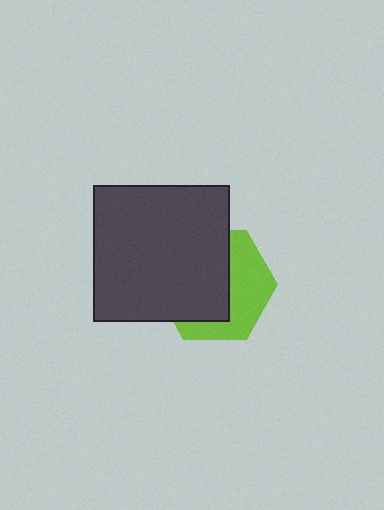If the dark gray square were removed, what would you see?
You would see the complete lime hexagon.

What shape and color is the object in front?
The object in front is a dark gray square.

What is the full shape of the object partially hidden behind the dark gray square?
The partially hidden object is a lime hexagon.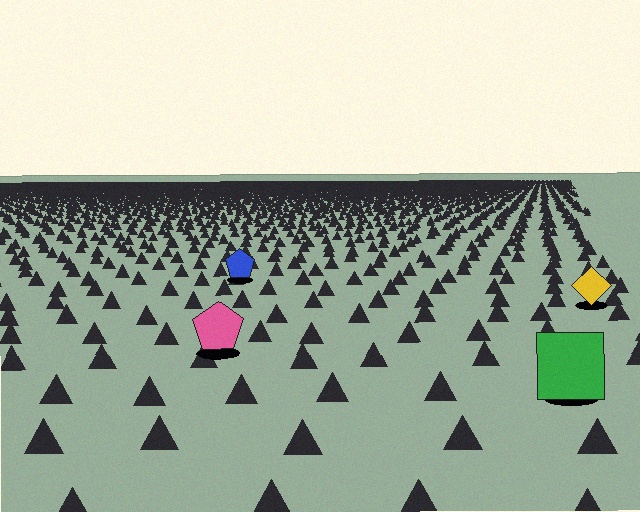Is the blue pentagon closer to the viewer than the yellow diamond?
No. The yellow diamond is closer — you can tell from the texture gradient: the ground texture is coarser near it.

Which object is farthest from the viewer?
The blue pentagon is farthest from the viewer. It appears smaller and the ground texture around it is denser.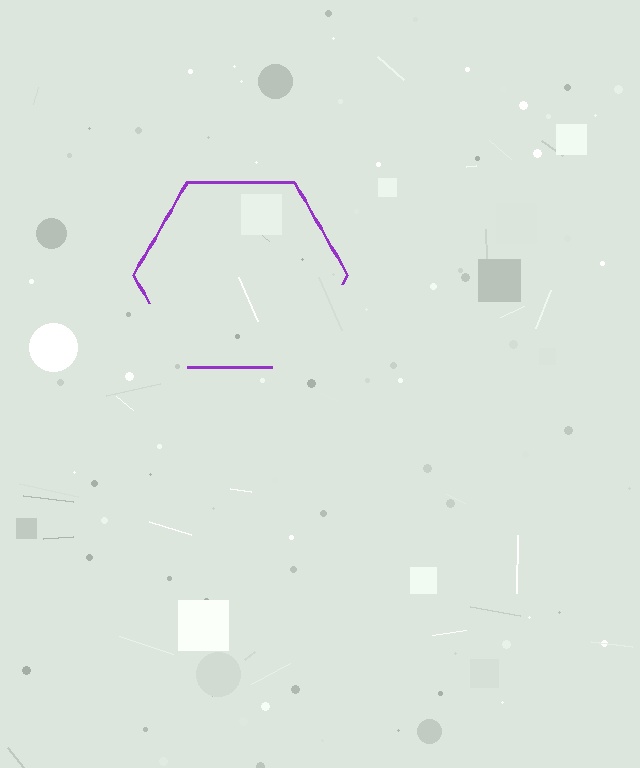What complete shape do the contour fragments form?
The contour fragments form a hexagon.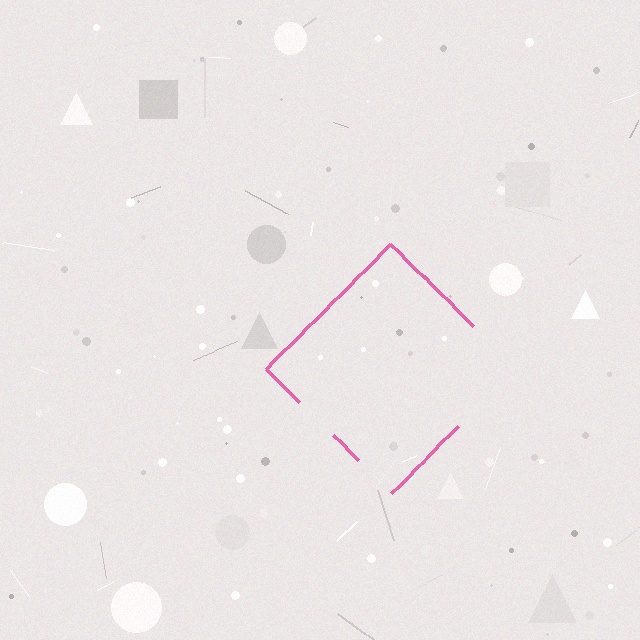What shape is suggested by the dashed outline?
The dashed outline suggests a diamond.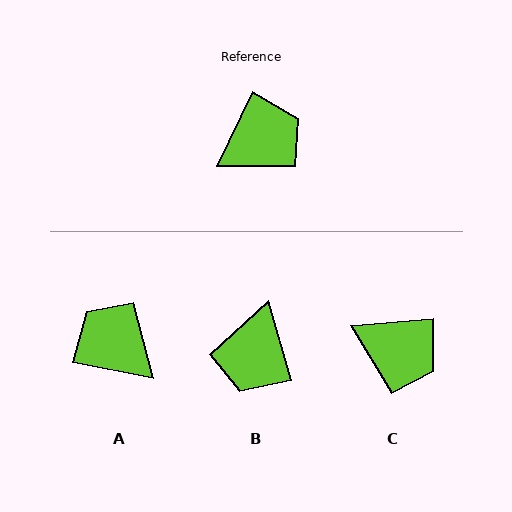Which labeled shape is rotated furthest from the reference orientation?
B, about 138 degrees away.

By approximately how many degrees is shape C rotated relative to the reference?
Approximately 59 degrees clockwise.